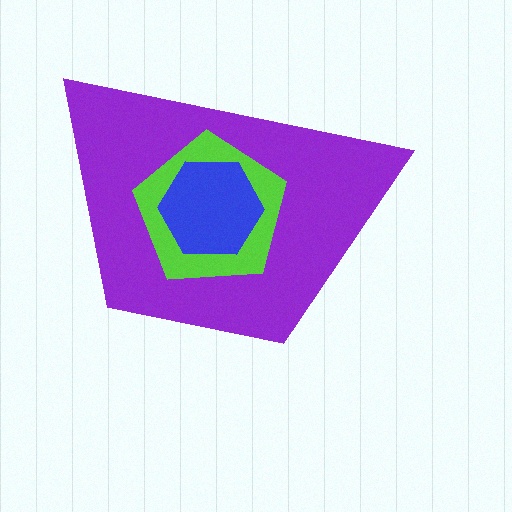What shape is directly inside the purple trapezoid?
The lime pentagon.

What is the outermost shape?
The purple trapezoid.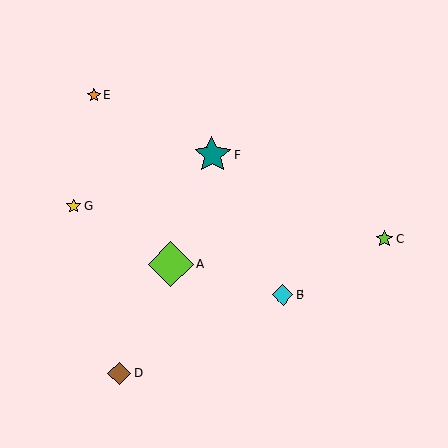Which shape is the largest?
The lime diamond (labeled A) is the largest.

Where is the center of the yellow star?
The center of the yellow star is at (73, 206).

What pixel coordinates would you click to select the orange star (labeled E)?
Click at (94, 95) to select the orange star E.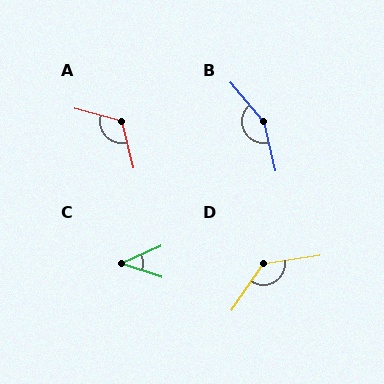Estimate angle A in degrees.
Approximately 119 degrees.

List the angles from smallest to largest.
C (42°), A (119°), D (132°), B (153°).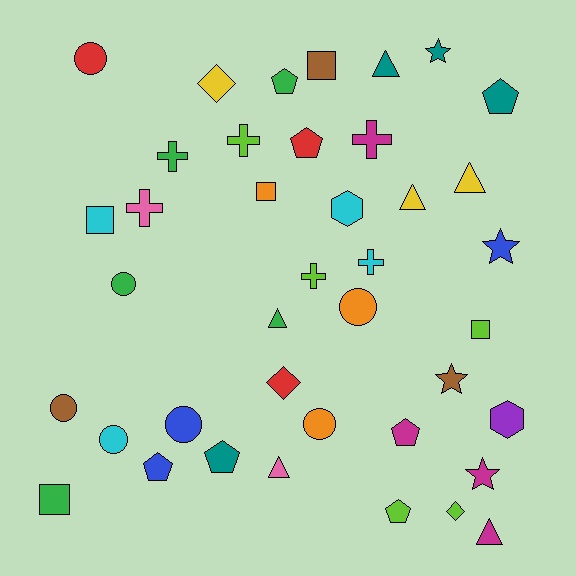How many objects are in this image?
There are 40 objects.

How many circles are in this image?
There are 7 circles.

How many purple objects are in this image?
There is 1 purple object.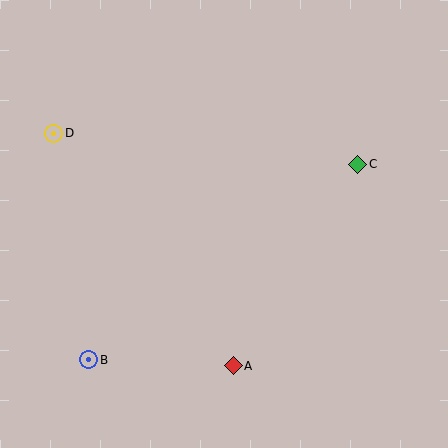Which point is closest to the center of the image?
Point A at (233, 366) is closest to the center.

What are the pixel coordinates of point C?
Point C is at (358, 164).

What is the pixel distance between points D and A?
The distance between D and A is 293 pixels.